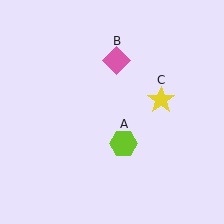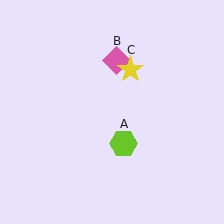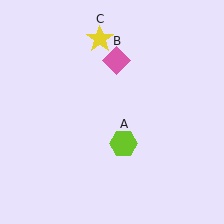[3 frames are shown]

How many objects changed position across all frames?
1 object changed position: yellow star (object C).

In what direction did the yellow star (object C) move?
The yellow star (object C) moved up and to the left.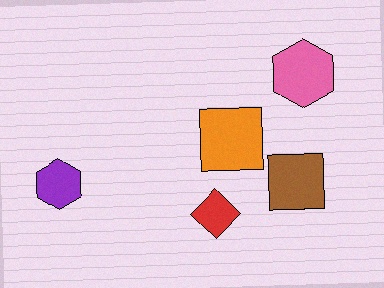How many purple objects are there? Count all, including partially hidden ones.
There is 1 purple object.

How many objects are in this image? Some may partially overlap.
There are 5 objects.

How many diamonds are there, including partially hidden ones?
There is 1 diamond.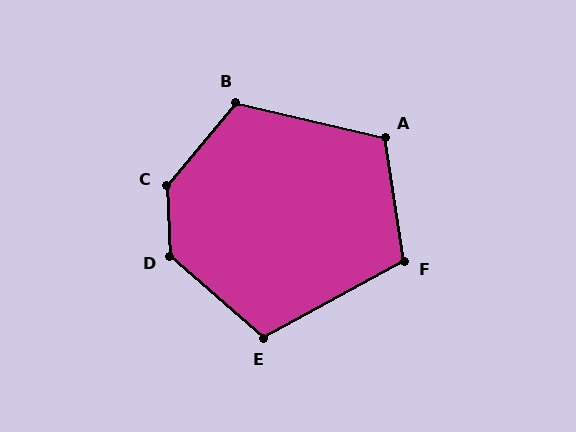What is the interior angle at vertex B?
Approximately 116 degrees (obtuse).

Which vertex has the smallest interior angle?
F, at approximately 110 degrees.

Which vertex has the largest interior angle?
C, at approximately 138 degrees.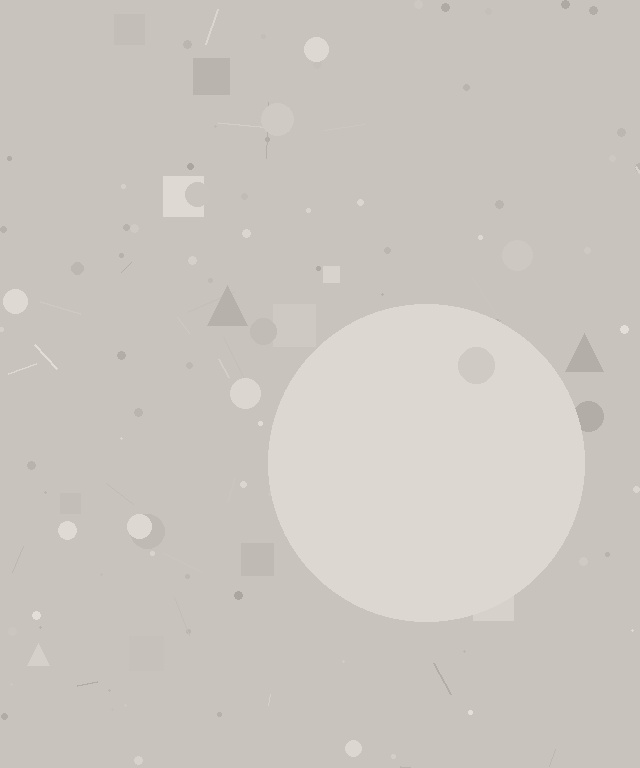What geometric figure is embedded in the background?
A circle is embedded in the background.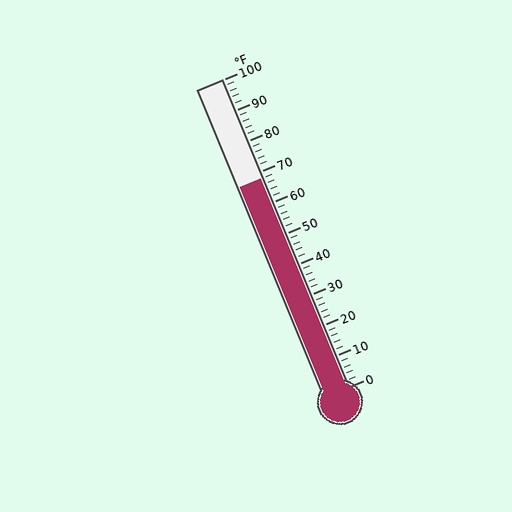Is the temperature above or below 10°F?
The temperature is above 10°F.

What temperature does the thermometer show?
The thermometer shows approximately 68°F.